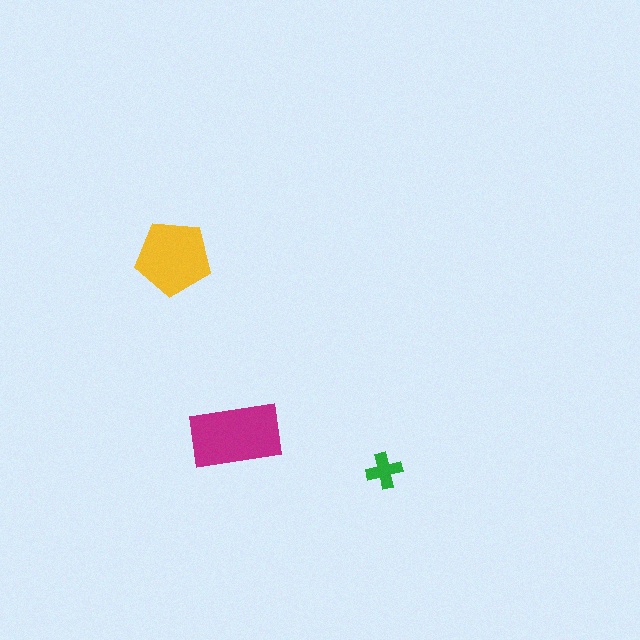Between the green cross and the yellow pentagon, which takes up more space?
The yellow pentagon.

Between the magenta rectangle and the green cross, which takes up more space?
The magenta rectangle.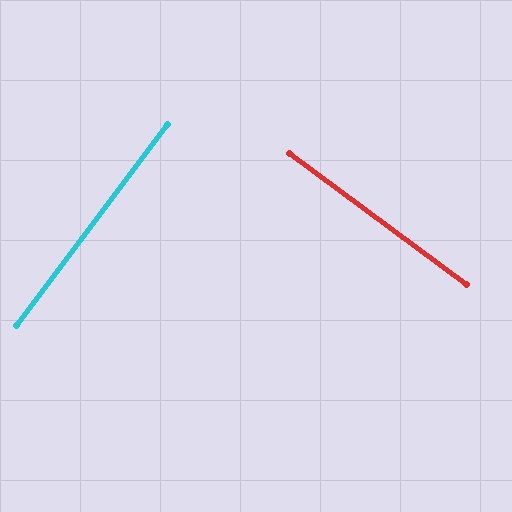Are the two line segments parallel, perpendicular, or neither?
Perpendicular — they meet at approximately 90°.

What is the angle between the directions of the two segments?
Approximately 90 degrees.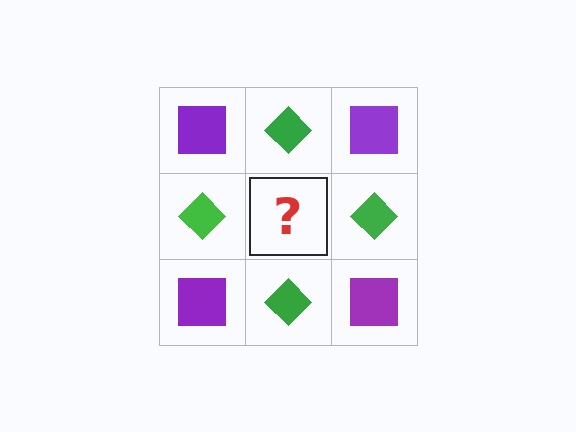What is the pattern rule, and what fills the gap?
The rule is that it alternates purple square and green diamond in a checkerboard pattern. The gap should be filled with a purple square.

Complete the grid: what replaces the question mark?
The question mark should be replaced with a purple square.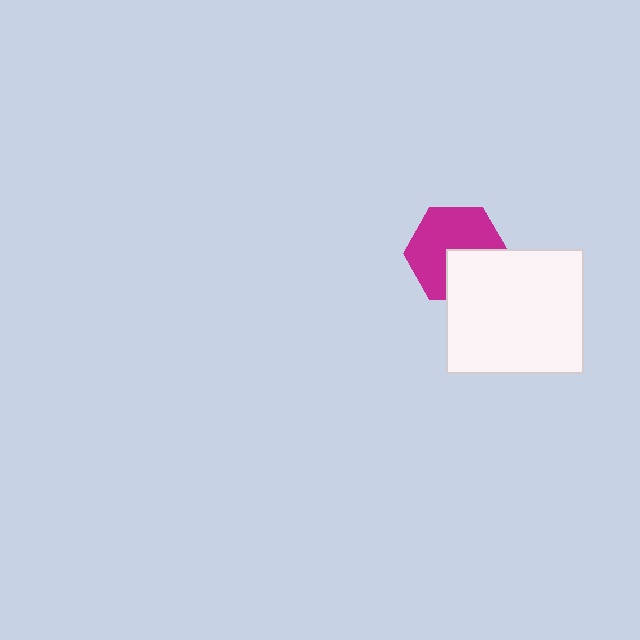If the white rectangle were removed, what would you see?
You would see the complete magenta hexagon.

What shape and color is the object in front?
The object in front is a white rectangle.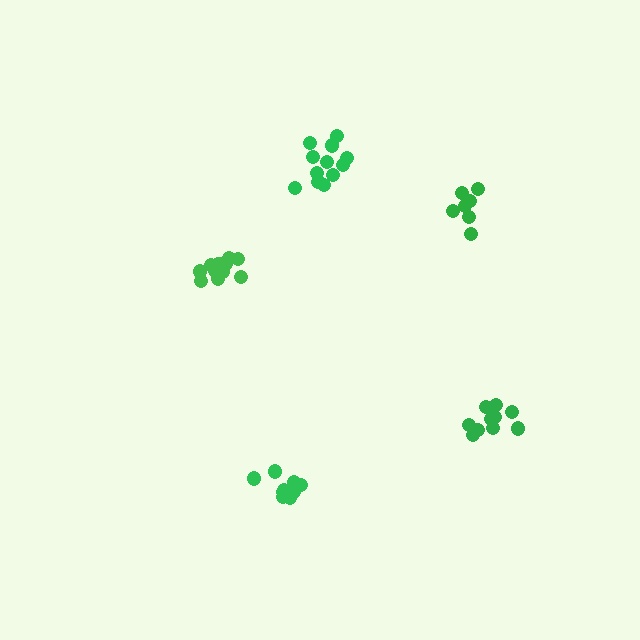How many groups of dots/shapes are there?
There are 5 groups.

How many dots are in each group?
Group 1: 11 dots, Group 2: 7 dots, Group 3: 12 dots, Group 4: 10 dots, Group 5: 12 dots (52 total).